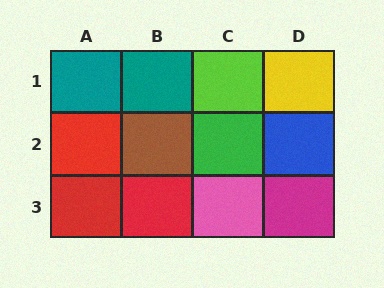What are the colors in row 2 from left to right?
Red, brown, green, blue.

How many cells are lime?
1 cell is lime.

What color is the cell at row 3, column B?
Red.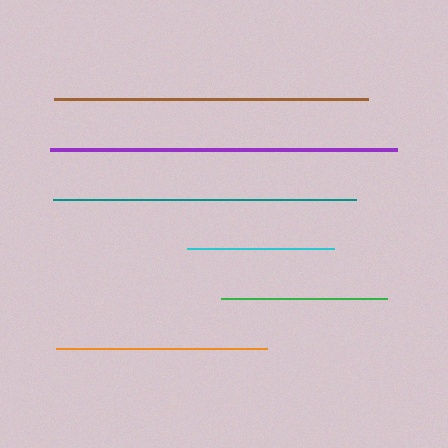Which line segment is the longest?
The purple line is the longest at approximately 346 pixels.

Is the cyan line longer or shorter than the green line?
The green line is longer than the cyan line.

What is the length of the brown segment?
The brown segment is approximately 314 pixels long.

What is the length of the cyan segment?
The cyan segment is approximately 147 pixels long.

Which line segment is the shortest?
The cyan line is the shortest at approximately 147 pixels.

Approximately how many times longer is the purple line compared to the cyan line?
The purple line is approximately 2.4 times the length of the cyan line.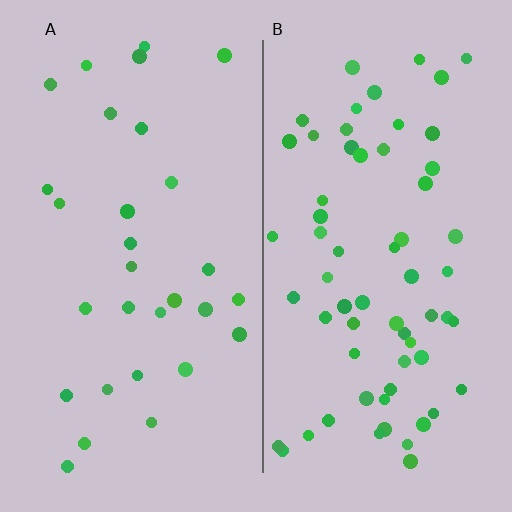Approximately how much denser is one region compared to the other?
Approximately 2.1× — region B over region A.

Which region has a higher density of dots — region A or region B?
B (the right).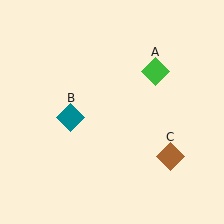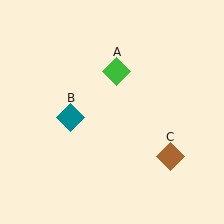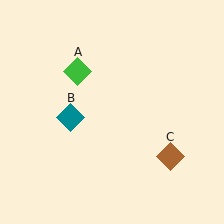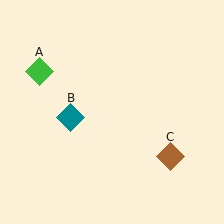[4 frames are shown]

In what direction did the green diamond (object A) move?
The green diamond (object A) moved left.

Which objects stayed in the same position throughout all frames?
Teal diamond (object B) and brown diamond (object C) remained stationary.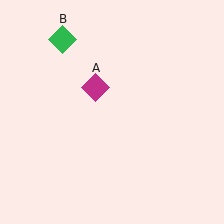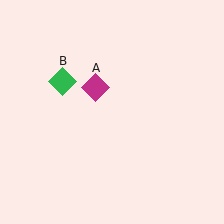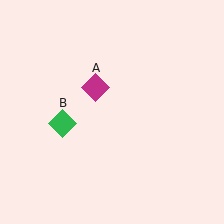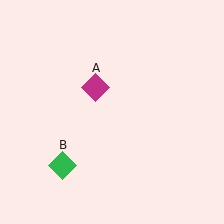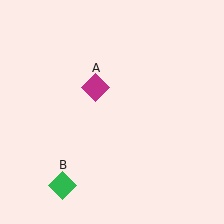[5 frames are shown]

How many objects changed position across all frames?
1 object changed position: green diamond (object B).